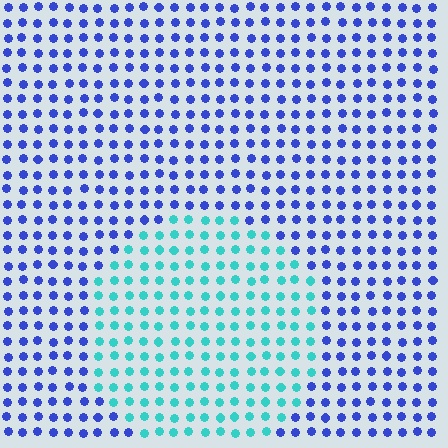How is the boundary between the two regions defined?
The boundary is defined purely by a slight shift in hue (about 57 degrees). Spacing, size, and orientation are identical on both sides.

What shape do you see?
I see a circle.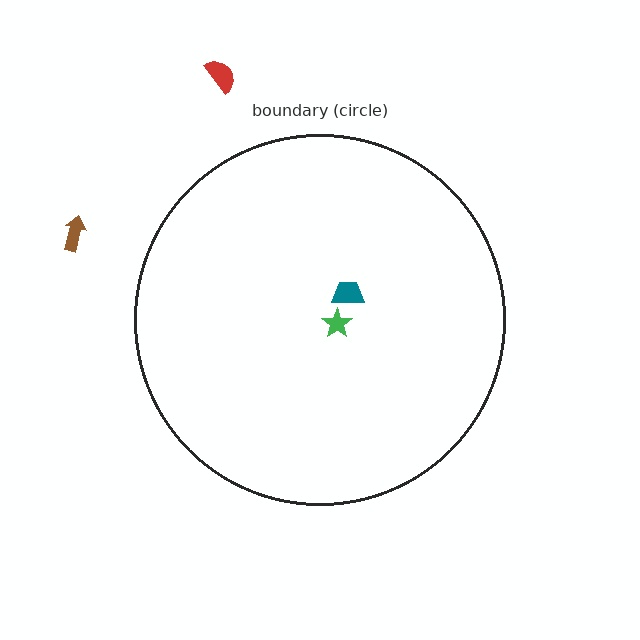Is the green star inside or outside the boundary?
Inside.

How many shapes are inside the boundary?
2 inside, 2 outside.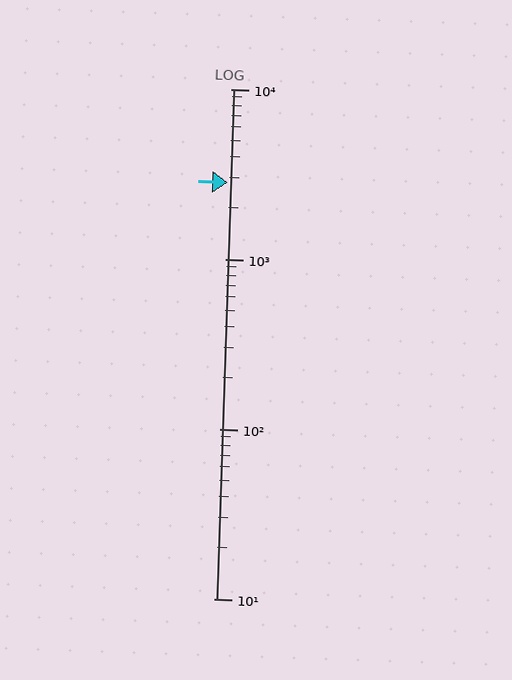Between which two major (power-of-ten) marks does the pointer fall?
The pointer is between 1000 and 10000.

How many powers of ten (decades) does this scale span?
The scale spans 3 decades, from 10 to 10000.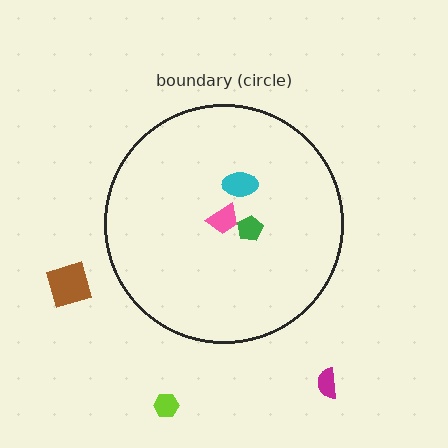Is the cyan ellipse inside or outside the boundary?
Inside.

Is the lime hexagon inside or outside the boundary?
Outside.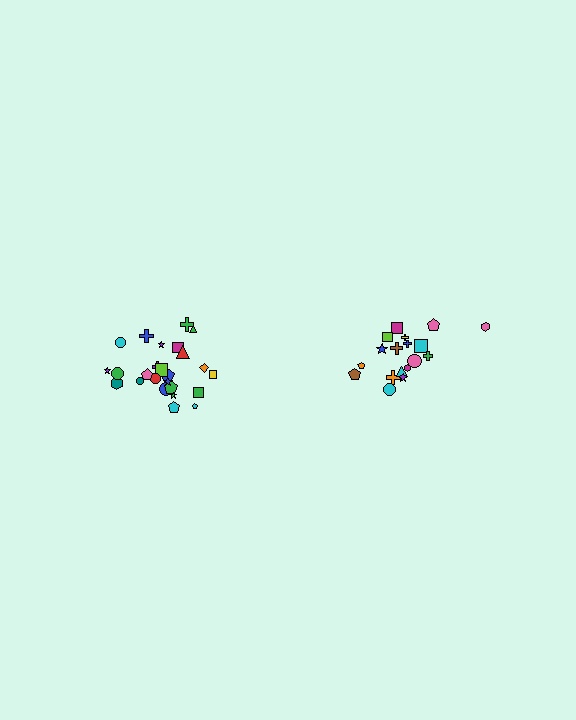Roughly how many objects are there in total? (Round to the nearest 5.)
Roughly 45 objects in total.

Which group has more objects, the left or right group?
The left group.